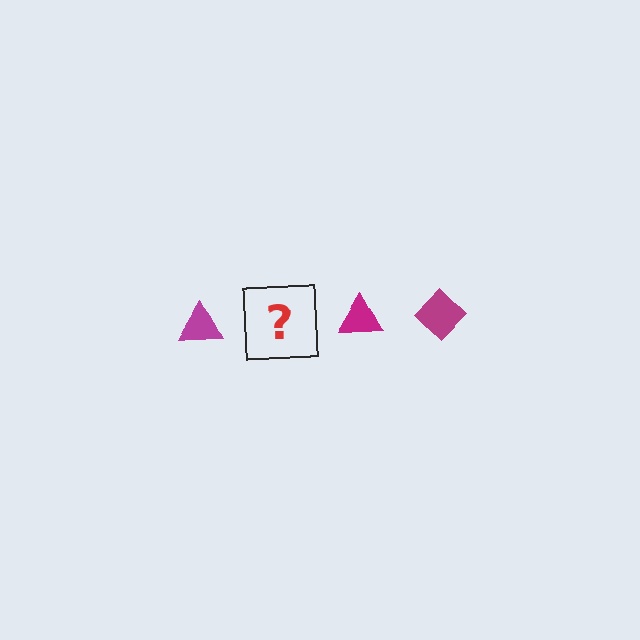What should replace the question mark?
The question mark should be replaced with a magenta diamond.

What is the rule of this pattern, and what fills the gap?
The rule is that the pattern cycles through triangle, diamond shapes in magenta. The gap should be filled with a magenta diamond.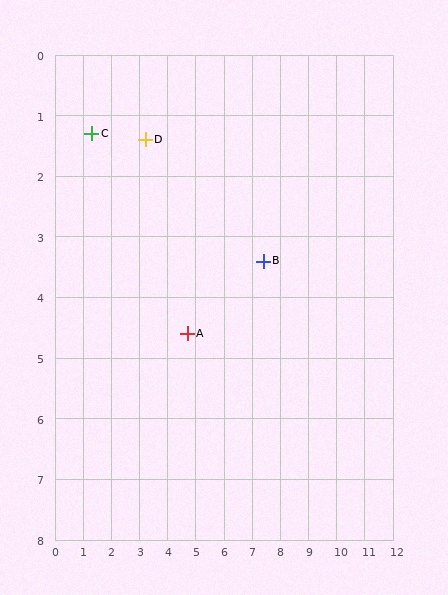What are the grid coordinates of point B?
Point B is at approximately (7.4, 3.4).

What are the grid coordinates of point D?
Point D is at approximately (3.2, 1.4).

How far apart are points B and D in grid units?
Points B and D are about 4.7 grid units apart.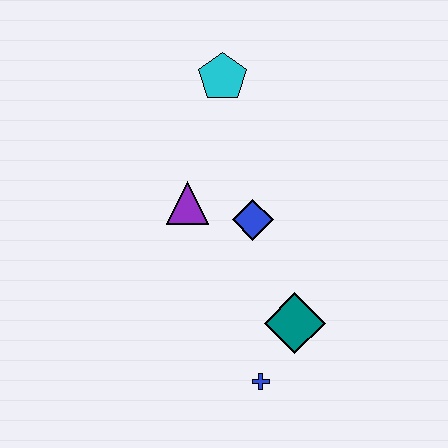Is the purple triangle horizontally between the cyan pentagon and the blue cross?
No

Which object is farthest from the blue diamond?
The blue cross is farthest from the blue diamond.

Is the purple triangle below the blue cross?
No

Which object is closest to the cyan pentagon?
The purple triangle is closest to the cyan pentagon.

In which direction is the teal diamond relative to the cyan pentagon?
The teal diamond is below the cyan pentagon.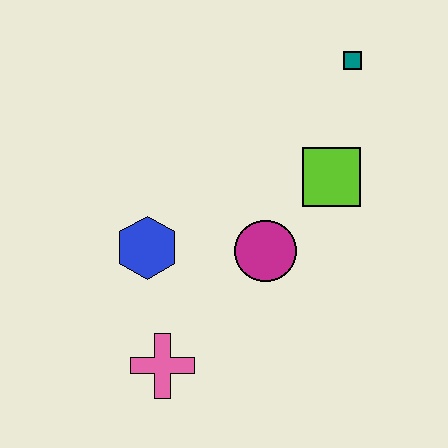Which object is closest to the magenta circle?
The lime square is closest to the magenta circle.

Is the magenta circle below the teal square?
Yes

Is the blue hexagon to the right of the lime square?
No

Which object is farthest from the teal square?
The pink cross is farthest from the teal square.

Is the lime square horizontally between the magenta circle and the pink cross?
No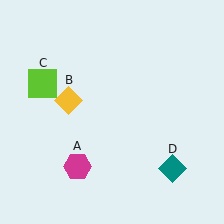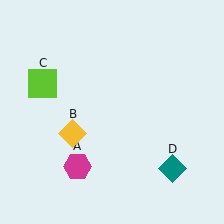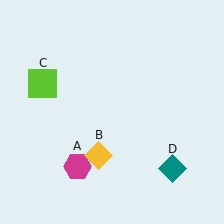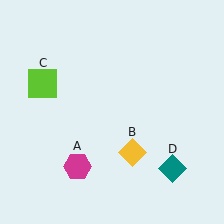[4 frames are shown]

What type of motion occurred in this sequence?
The yellow diamond (object B) rotated counterclockwise around the center of the scene.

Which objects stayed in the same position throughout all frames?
Magenta hexagon (object A) and lime square (object C) and teal diamond (object D) remained stationary.